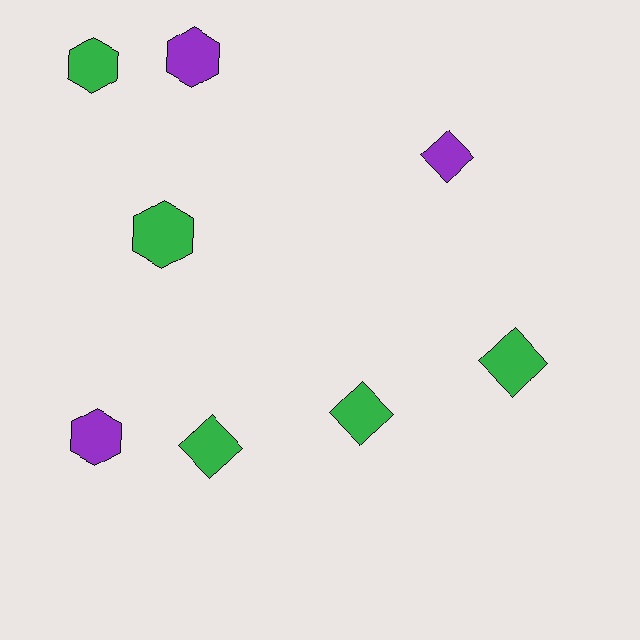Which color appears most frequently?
Green, with 5 objects.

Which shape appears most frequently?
Diamond, with 4 objects.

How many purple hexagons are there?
There are 2 purple hexagons.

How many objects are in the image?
There are 8 objects.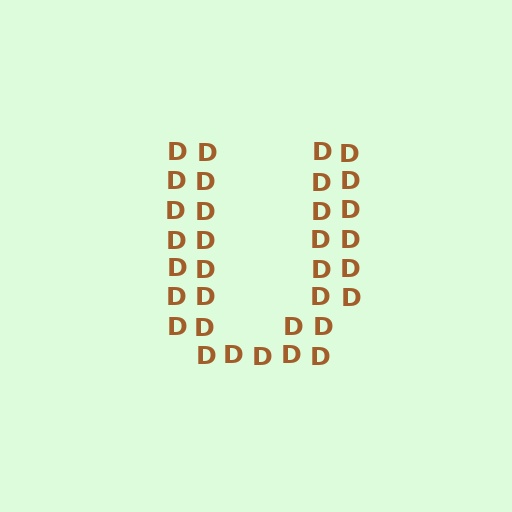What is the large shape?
The large shape is the letter U.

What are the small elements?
The small elements are letter D's.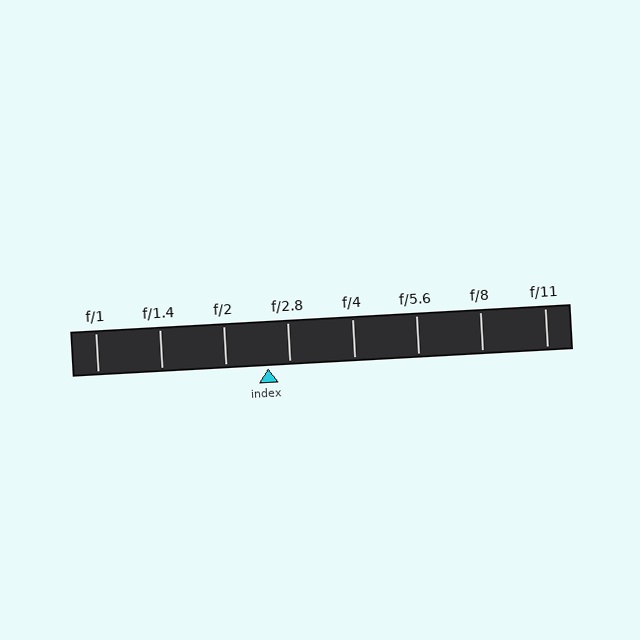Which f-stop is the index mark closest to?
The index mark is closest to f/2.8.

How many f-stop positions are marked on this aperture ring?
There are 8 f-stop positions marked.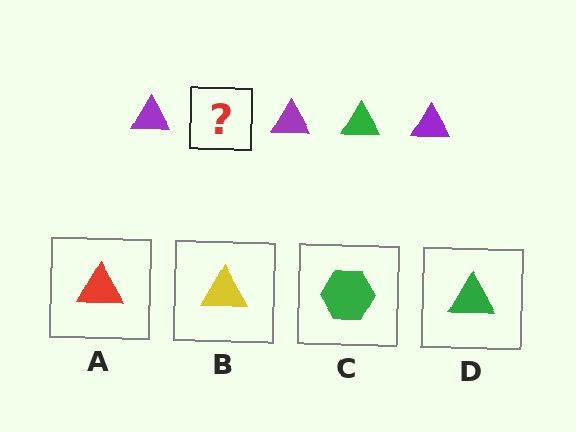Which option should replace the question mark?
Option D.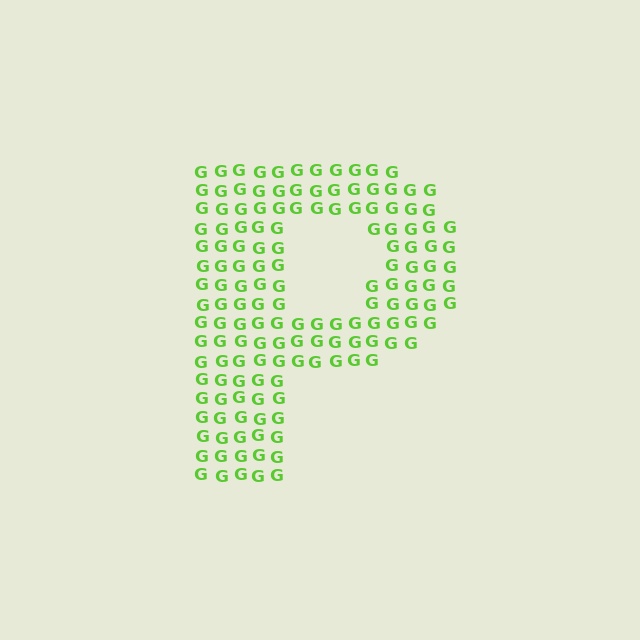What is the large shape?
The large shape is the letter P.